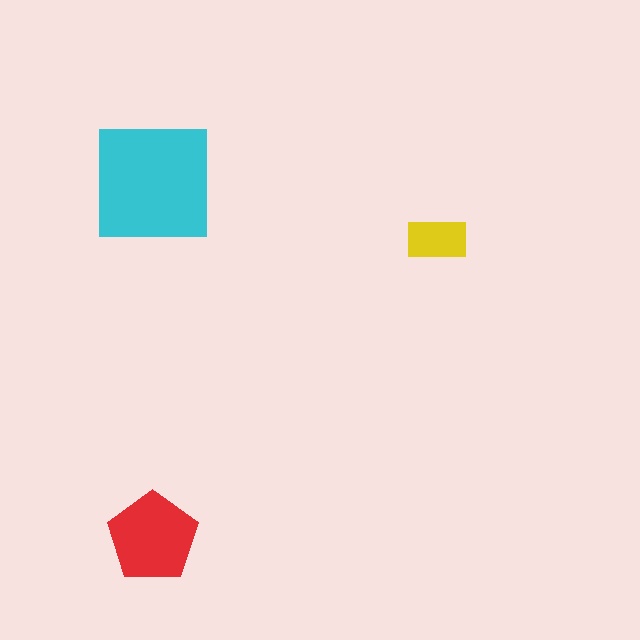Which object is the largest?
The cyan square.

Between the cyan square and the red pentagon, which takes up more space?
The cyan square.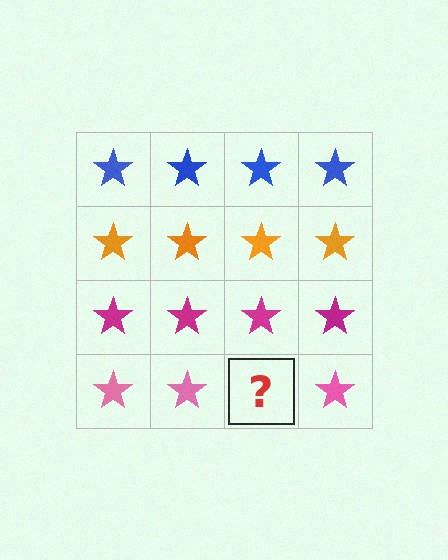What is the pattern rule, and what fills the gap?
The rule is that each row has a consistent color. The gap should be filled with a pink star.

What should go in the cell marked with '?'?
The missing cell should contain a pink star.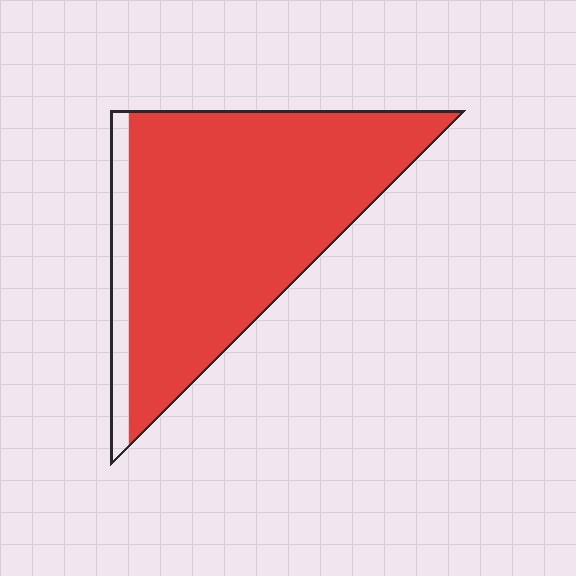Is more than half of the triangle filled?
Yes.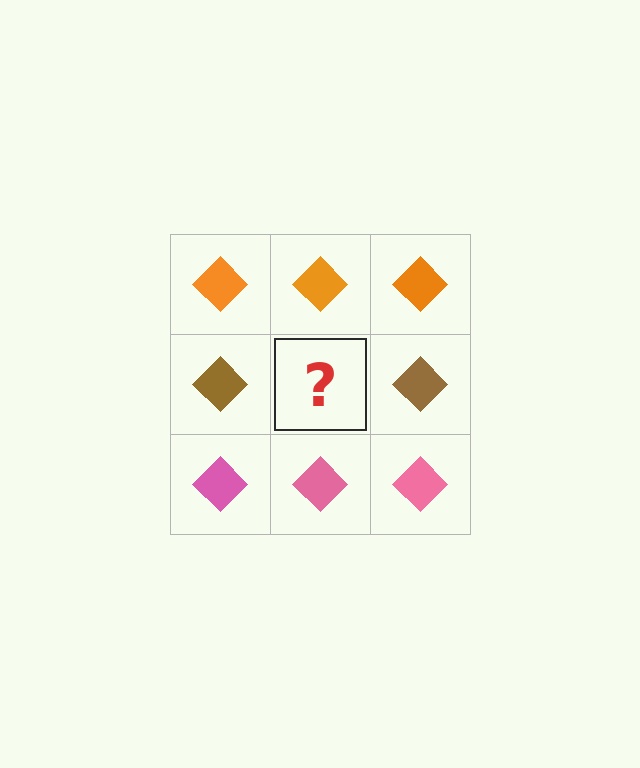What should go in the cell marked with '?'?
The missing cell should contain a brown diamond.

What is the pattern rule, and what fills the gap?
The rule is that each row has a consistent color. The gap should be filled with a brown diamond.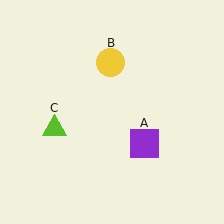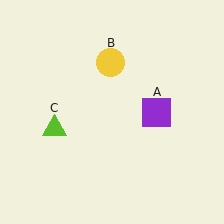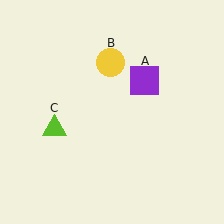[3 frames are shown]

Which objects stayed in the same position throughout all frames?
Yellow circle (object B) and lime triangle (object C) remained stationary.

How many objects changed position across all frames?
1 object changed position: purple square (object A).